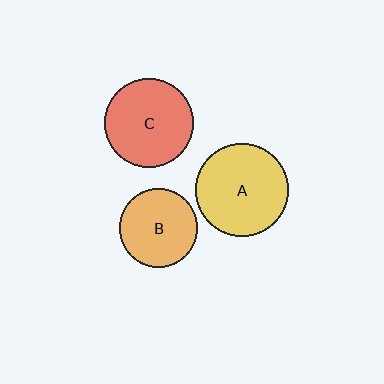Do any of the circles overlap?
No, none of the circles overlap.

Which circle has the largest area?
Circle A (yellow).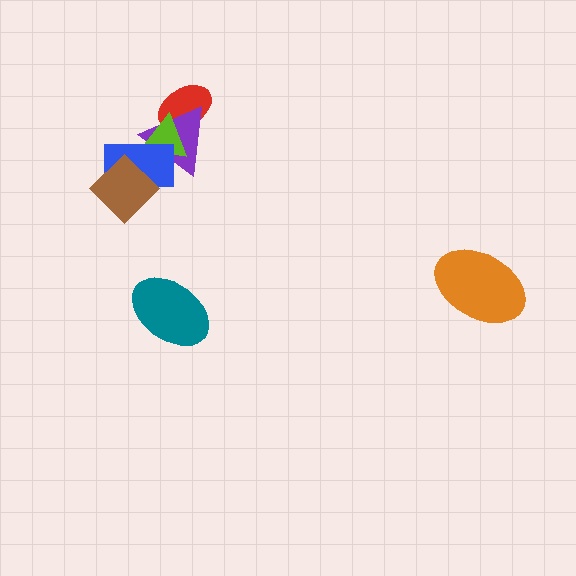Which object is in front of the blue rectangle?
The brown diamond is in front of the blue rectangle.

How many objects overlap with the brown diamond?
1 object overlaps with the brown diamond.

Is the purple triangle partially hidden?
Yes, it is partially covered by another shape.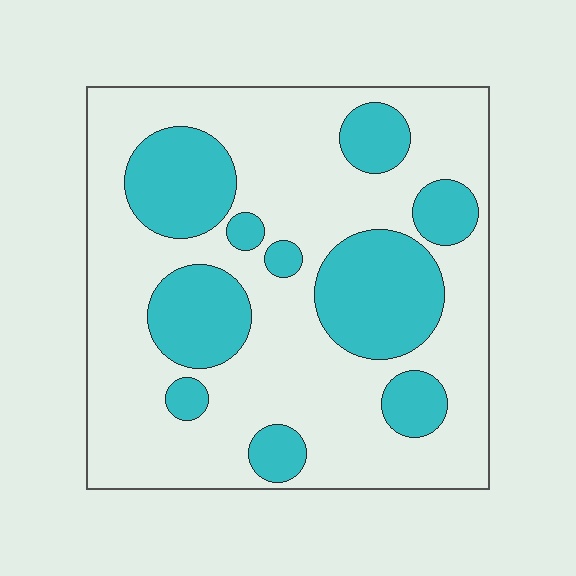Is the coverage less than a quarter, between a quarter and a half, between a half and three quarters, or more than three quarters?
Between a quarter and a half.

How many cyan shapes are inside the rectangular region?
10.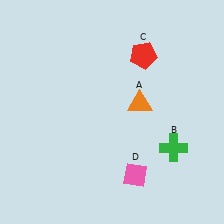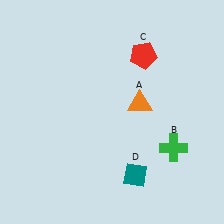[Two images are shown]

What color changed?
The diamond (D) changed from pink in Image 1 to teal in Image 2.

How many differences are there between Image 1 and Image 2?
There is 1 difference between the two images.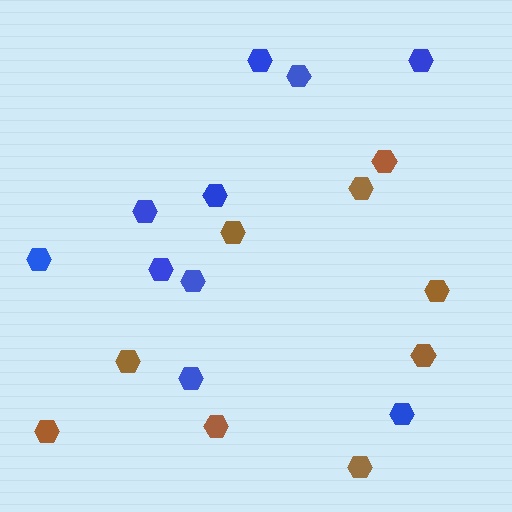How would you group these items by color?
There are 2 groups: one group of brown hexagons (9) and one group of blue hexagons (10).